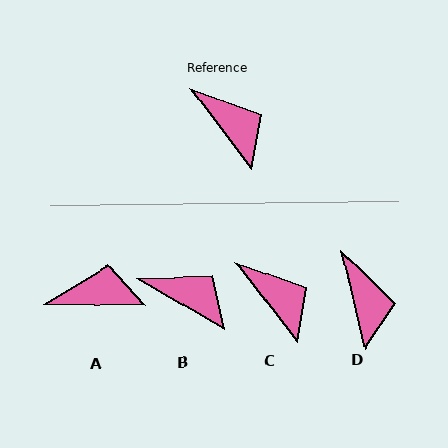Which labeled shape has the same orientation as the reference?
C.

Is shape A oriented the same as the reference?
No, it is off by about 52 degrees.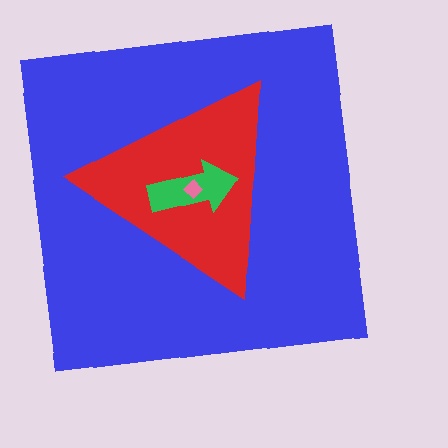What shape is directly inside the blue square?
The red triangle.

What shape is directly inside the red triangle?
The green arrow.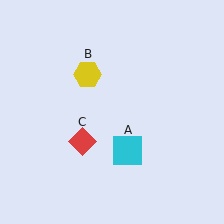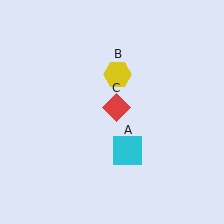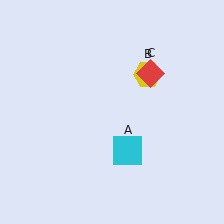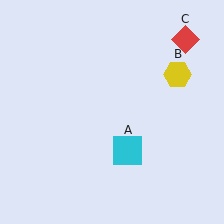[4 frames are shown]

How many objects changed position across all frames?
2 objects changed position: yellow hexagon (object B), red diamond (object C).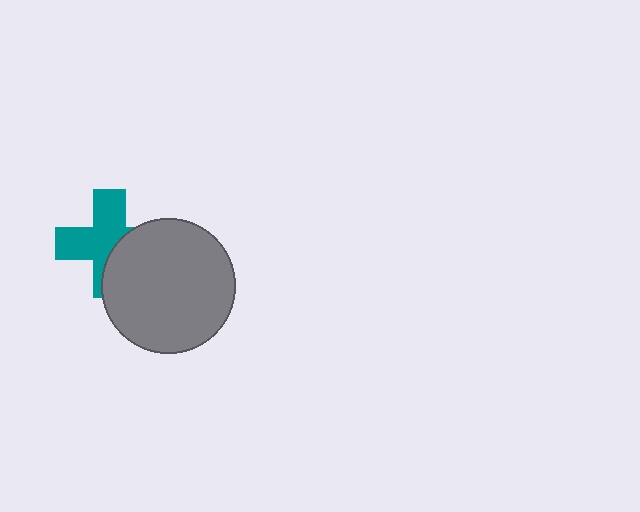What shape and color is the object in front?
The object in front is a gray circle.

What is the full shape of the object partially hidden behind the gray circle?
The partially hidden object is a teal cross.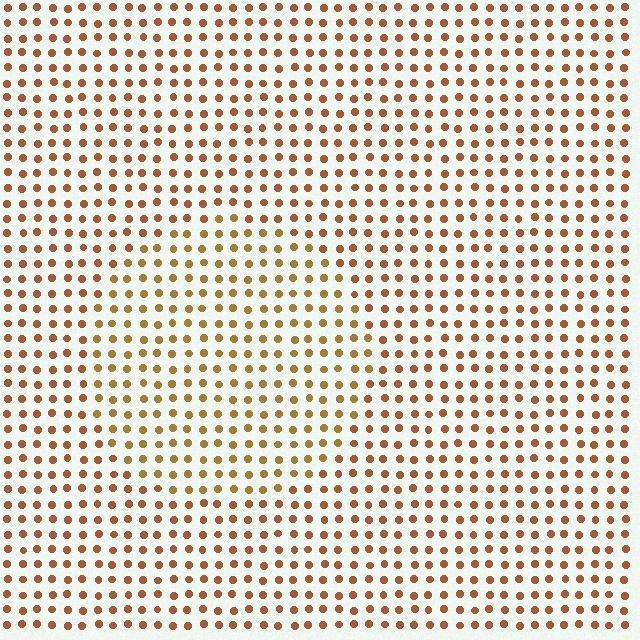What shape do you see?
I see a circle.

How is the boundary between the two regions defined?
The boundary is defined purely by a slight shift in hue (about 21 degrees). Spacing, size, and orientation are identical on both sides.